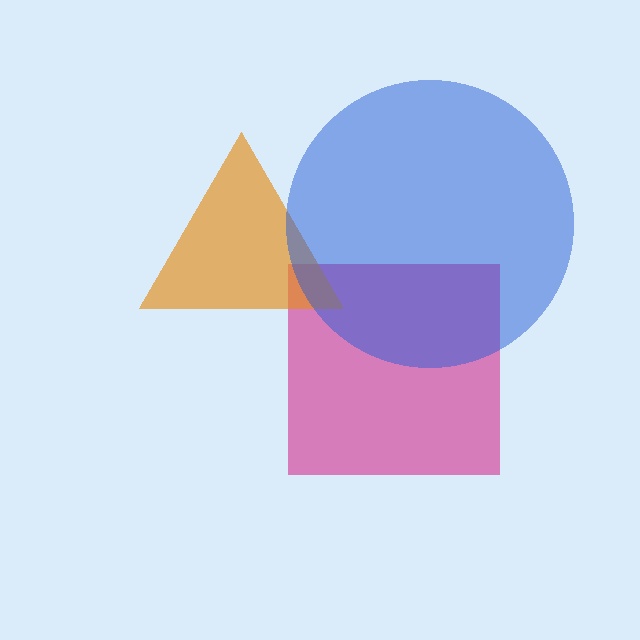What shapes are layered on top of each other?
The layered shapes are: a magenta square, an orange triangle, a blue circle.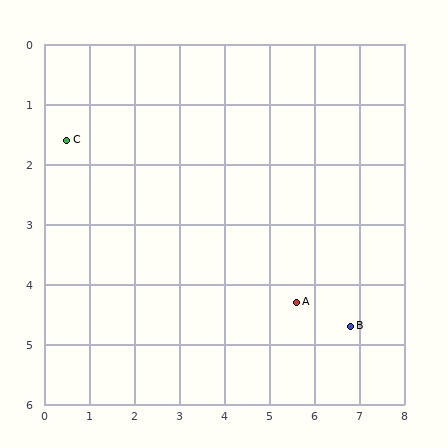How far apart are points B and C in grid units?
Points B and C are about 7.0 grid units apart.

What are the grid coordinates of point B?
Point B is at approximately (6.8, 4.7).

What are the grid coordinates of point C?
Point C is at approximately (0.5, 1.6).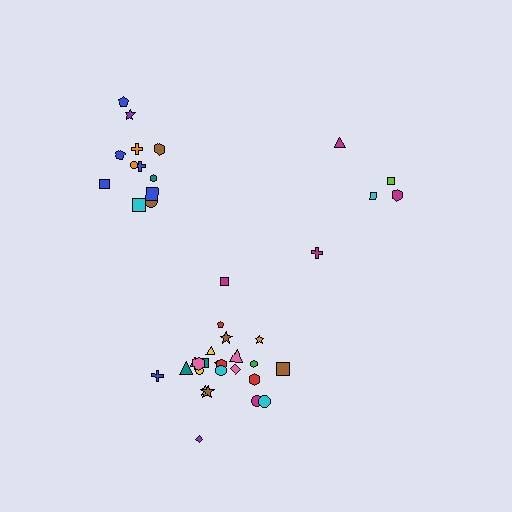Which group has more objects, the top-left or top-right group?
The top-left group.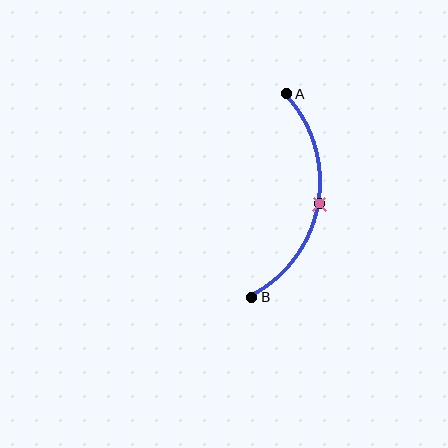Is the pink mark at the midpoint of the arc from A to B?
Yes. The pink mark lies on the arc at equal arc-length from both A and B — it is the arc midpoint.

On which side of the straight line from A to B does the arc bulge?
The arc bulges to the right of the straight line connecting A and B.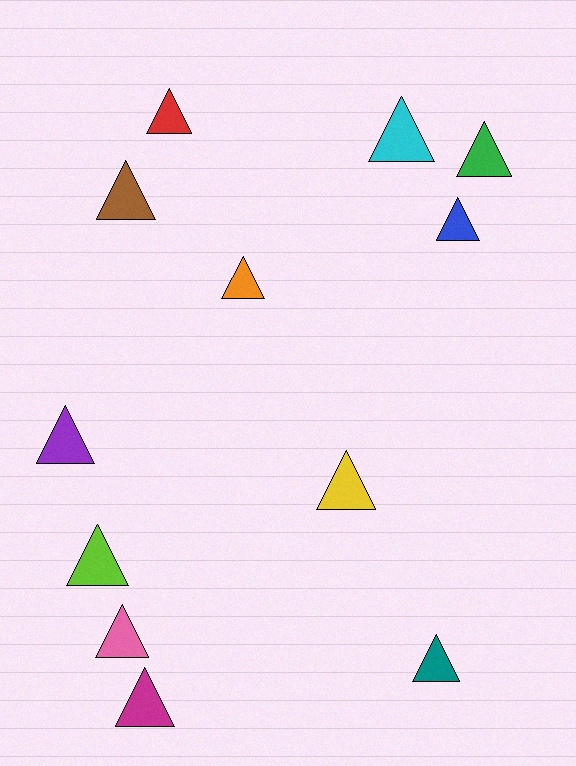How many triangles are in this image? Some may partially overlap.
There are 12 triangles.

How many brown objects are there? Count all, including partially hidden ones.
There is 1 brown object.